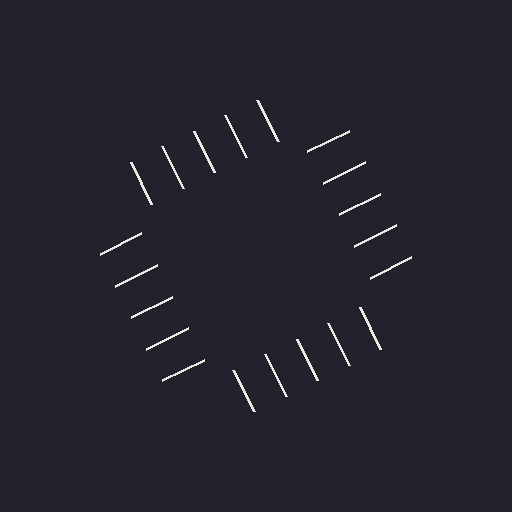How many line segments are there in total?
20 — 5 along each of the 4 edges.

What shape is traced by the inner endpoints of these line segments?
An illusory square — the line segments terminate on its edges but no continuous stroke is drawn.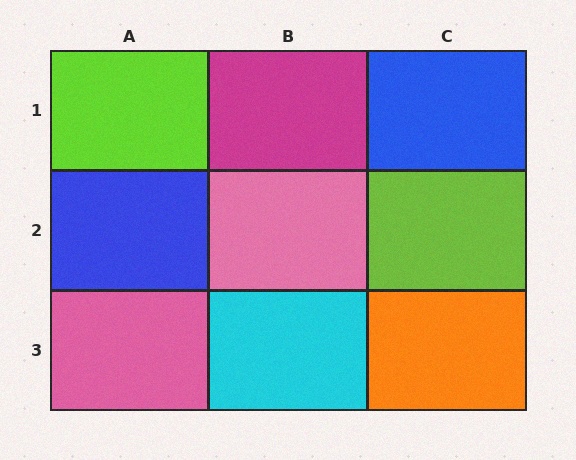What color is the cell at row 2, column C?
Lime.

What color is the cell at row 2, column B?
Pink.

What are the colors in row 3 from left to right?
Pink, cyan, orange.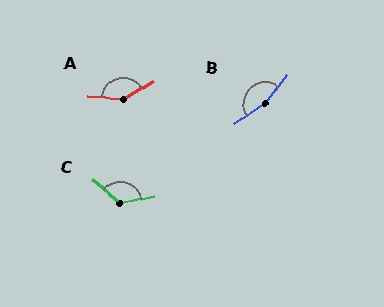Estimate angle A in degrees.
Approximately 144 degrees.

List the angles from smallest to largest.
C (128°), A (144°), B (162°).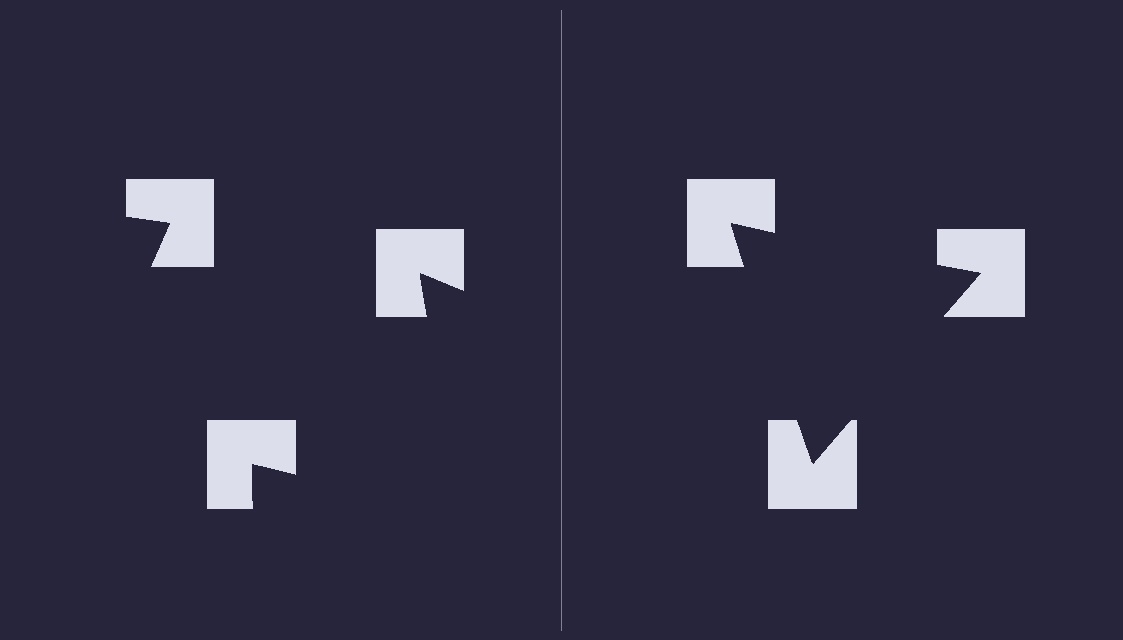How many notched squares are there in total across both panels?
6 — 3 on each side.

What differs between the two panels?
The notched squares are positioned identically on both sides; only the wedge orientations differ. On the right they align to a triangle; on the left they are misaligned.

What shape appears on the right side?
An illusory triangle.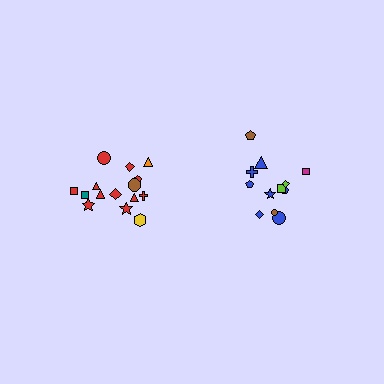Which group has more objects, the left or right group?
The left group.